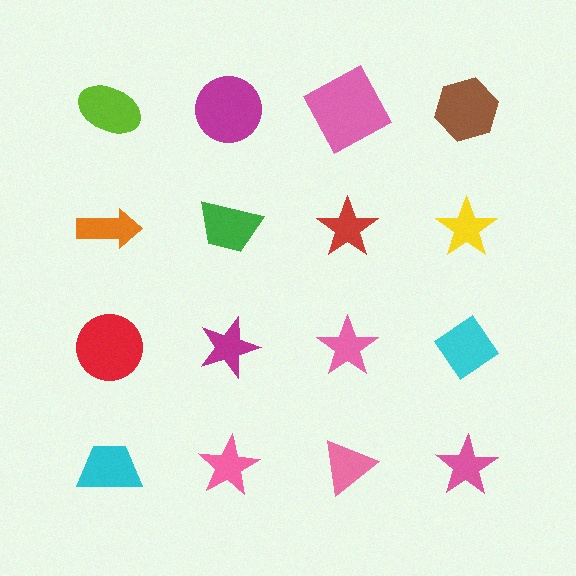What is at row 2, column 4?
A yellow star.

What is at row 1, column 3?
A pink square.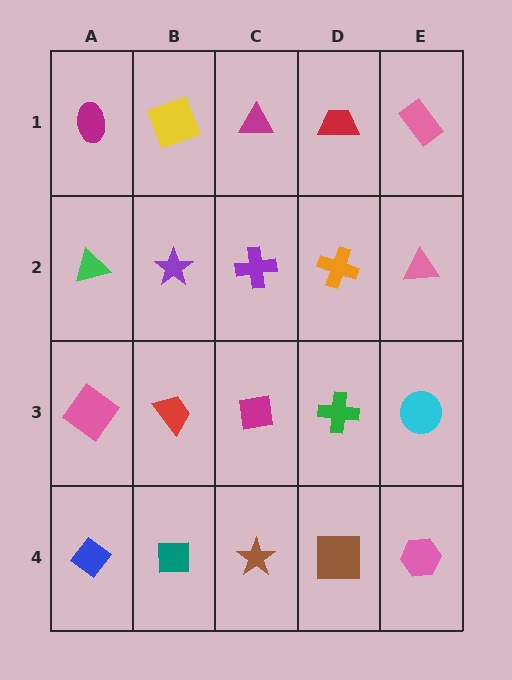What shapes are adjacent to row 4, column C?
A magenta square (row 3, column C), a teal square (row 4, column B), a brown square (row 4, column D).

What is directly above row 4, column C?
A magenta square.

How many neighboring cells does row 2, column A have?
3.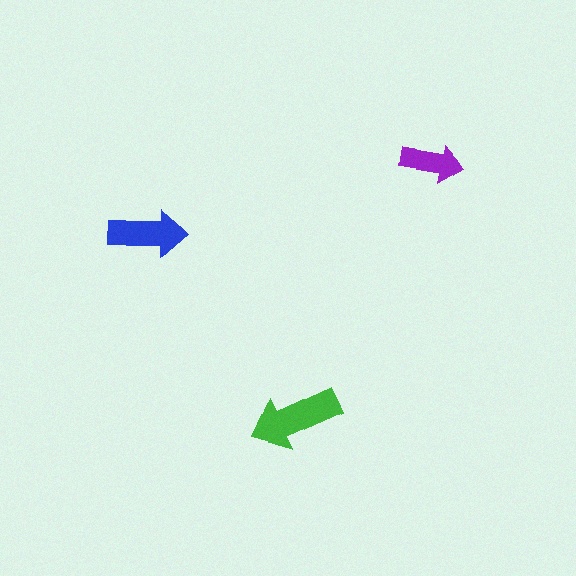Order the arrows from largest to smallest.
the green one, the blue one, the purple one.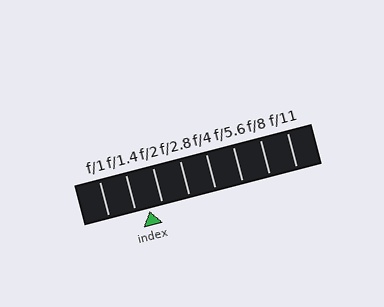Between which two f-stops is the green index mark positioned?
The index mark is between f/1.4 and f/2.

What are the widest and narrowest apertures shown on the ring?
The widest aperture shown is f/1 and the narrowest is f/11.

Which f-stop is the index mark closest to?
The index mark is closest to f/1.4.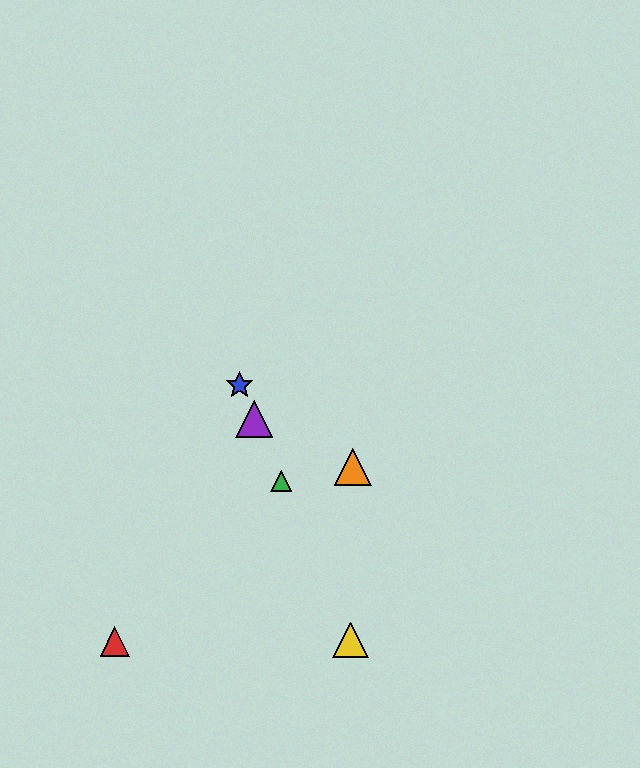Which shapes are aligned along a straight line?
The blue star, the green triangle, the yellow triangle, the purple triangle are aligned along a straight line.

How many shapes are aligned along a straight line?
4 shapes (the blue star, the green triangle, the yellow triangle, the purple triangle) are aligned along a straight line.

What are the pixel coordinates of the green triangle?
The green triangle is at (281, 481).